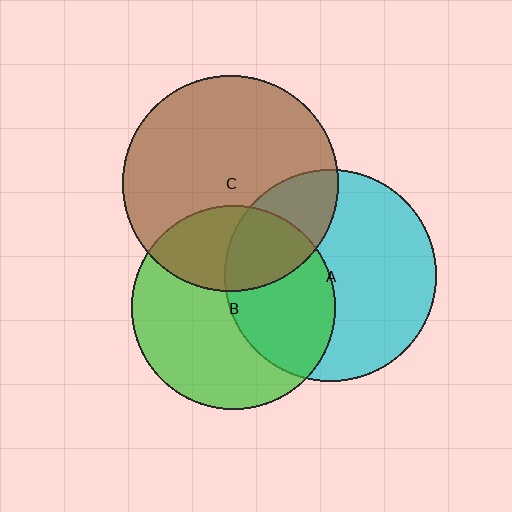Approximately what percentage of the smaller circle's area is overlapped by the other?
Approximately 25%.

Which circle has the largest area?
Circle C (brown).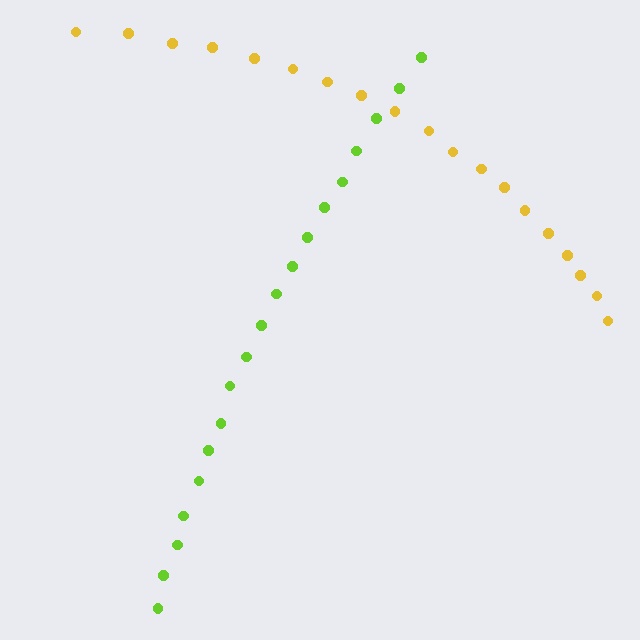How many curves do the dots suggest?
There are 2 distinct paths.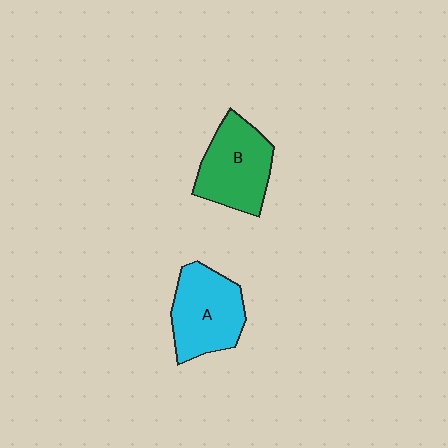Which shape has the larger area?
Shape A (cyan).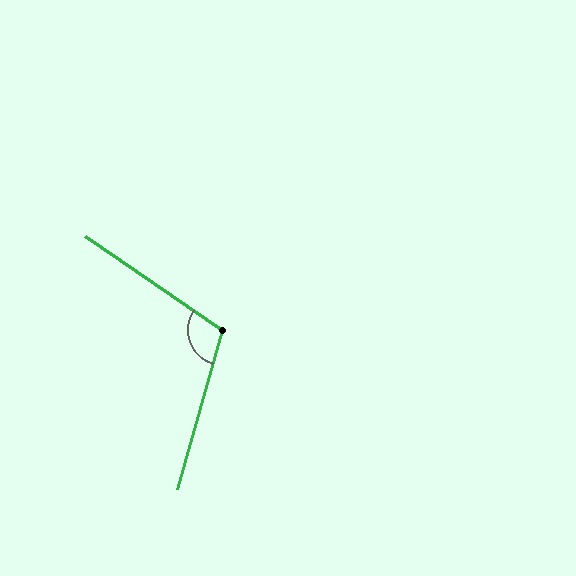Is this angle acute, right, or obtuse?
It is obtuse.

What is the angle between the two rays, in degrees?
Approximately 109 degrees.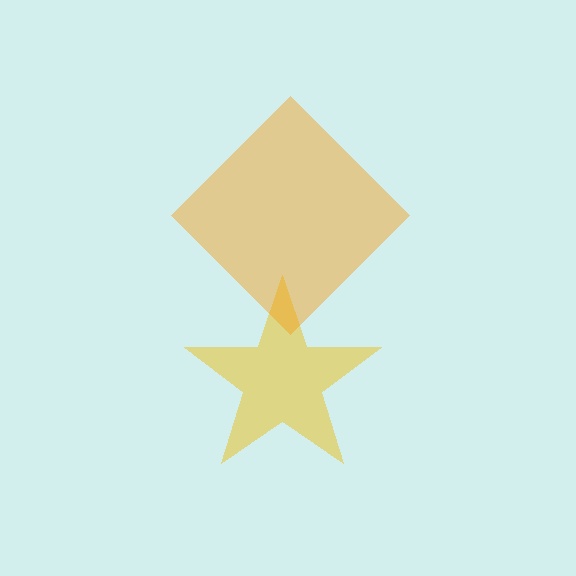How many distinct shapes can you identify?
There are 2 distinct shapes: a yellow star, an orange diamond.